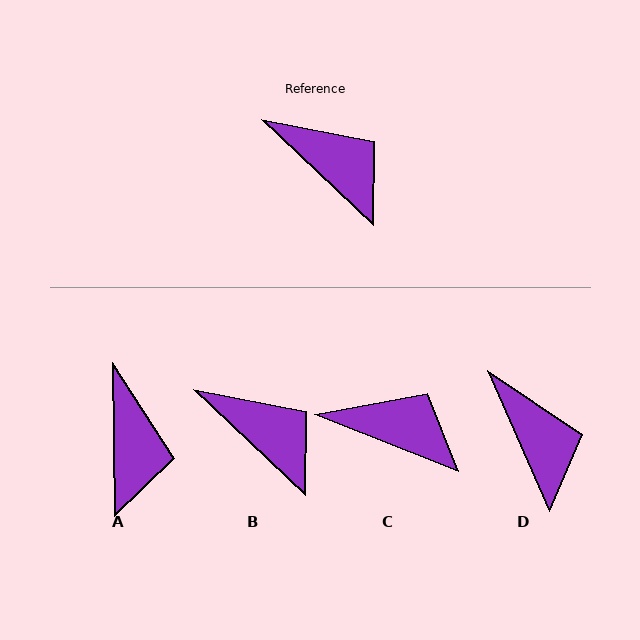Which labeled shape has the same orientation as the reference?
B.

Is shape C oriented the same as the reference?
No, it is off by about 22 degrees.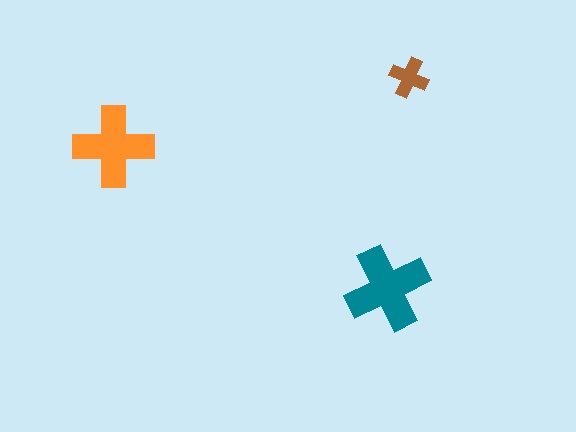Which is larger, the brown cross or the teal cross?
The teal one.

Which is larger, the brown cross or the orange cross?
The orange one.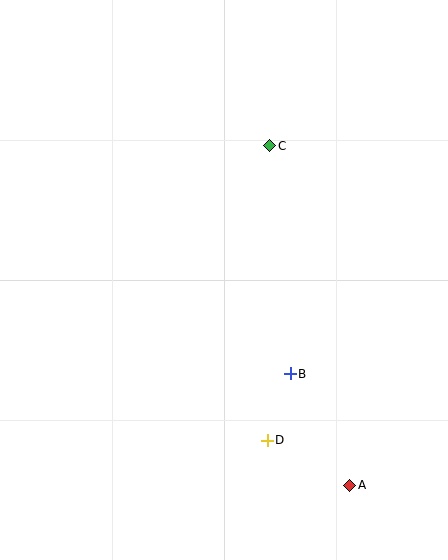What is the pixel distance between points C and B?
The distance between C and B is 229 pixels.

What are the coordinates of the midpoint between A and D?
The midpoint between A and D is at (309, 463).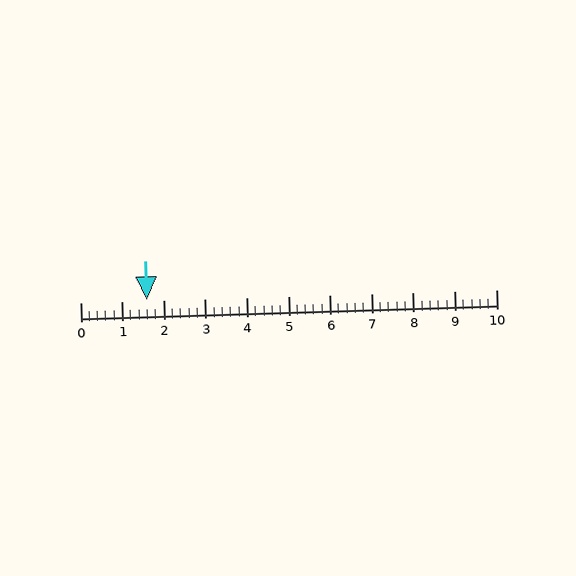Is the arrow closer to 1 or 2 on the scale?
The arrow is closer to 2.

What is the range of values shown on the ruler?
The ruler shows values from 0 to 10.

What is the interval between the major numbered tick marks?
The major tick marks are spaced 1 units apart.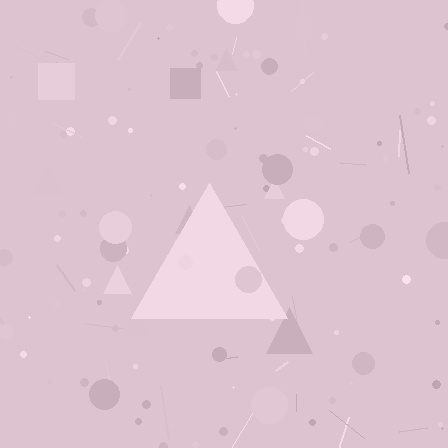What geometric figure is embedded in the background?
A triangle is embedded in the background.